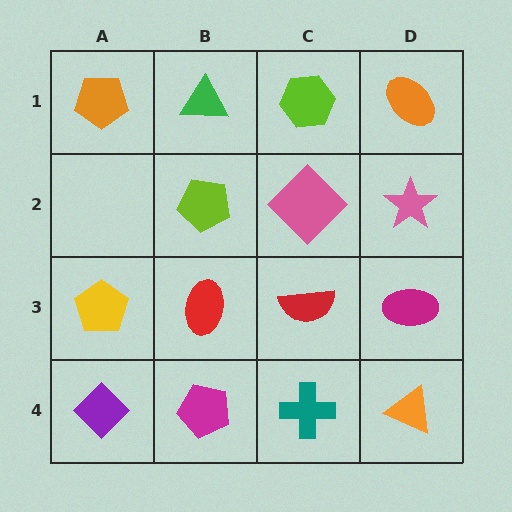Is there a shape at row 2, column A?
No, that cell is empty.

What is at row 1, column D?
An orange ellipse.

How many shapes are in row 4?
4 shapes.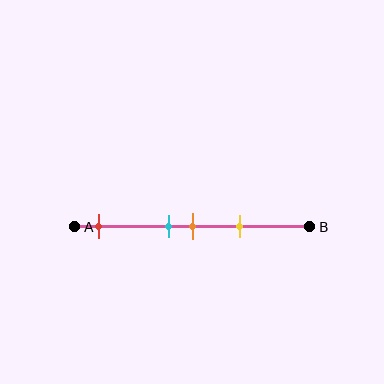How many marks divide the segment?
There are 4 marks dividing the segment.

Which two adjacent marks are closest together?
The cyan and orange marks are the closest adjacent pair.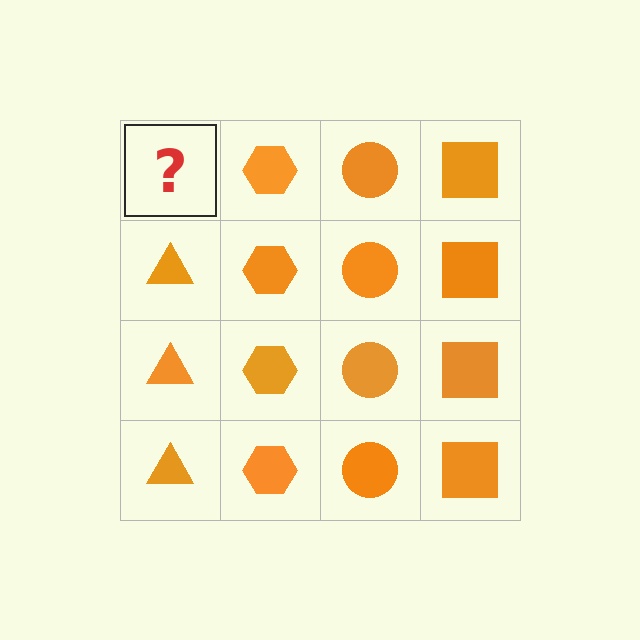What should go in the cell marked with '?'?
The missing cell should contain an orange triangle.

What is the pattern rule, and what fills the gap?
The rule is that each column has a consistent shape. The gap should be filled with an orange triangle.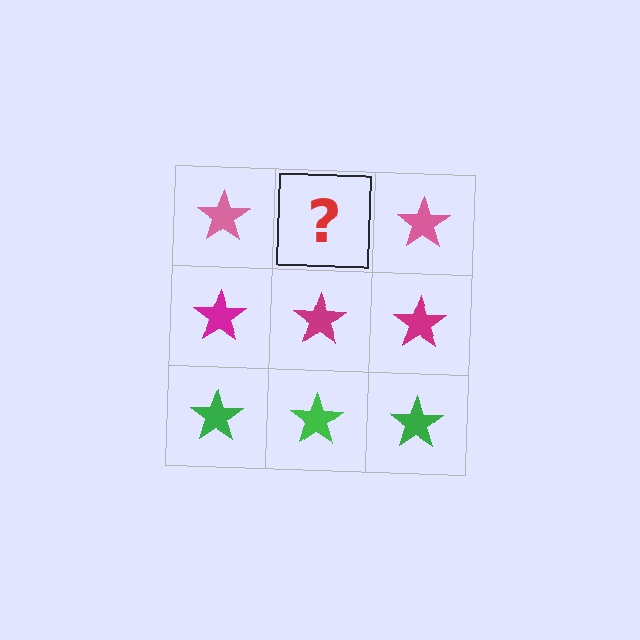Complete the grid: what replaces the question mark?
The question mark should be replaced with a pink star.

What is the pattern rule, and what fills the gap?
The rule is that each row has a consistent color. The gap should be filled with a pink star.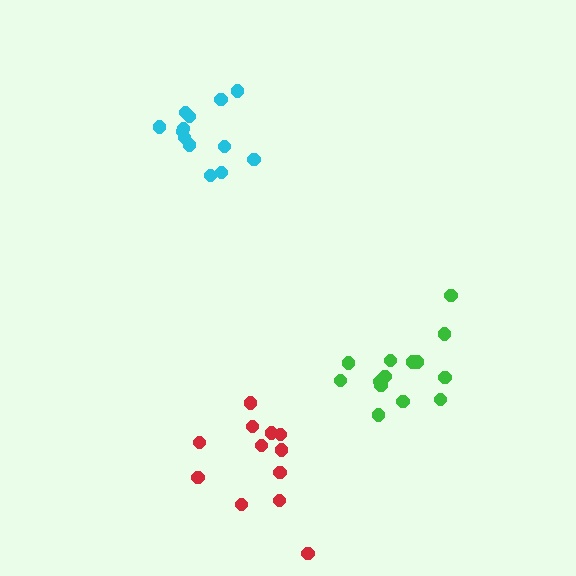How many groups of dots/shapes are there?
There are 3 groups.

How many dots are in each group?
Group 1: 14 dots, Group 2: 13 dots, Group 3: 12 dots (39 total).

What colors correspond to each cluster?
The clusters are colored: green, cyan, red.